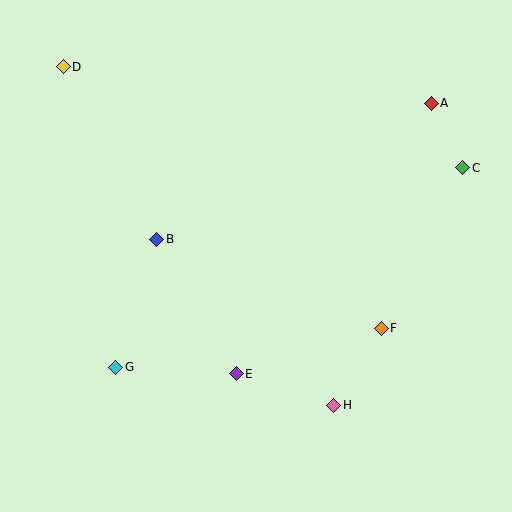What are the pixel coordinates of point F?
Point F is at (381, 328).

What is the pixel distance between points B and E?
The distance between B and E is 156 pixels.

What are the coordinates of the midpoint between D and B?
The midpoint between D and B is at (110, 153).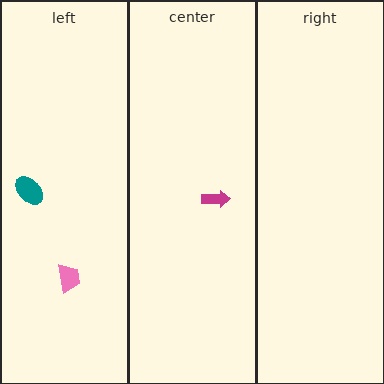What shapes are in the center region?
The magenta arrow.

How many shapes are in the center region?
1.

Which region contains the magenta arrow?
The center region.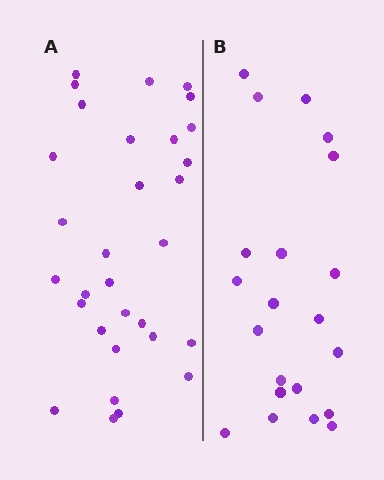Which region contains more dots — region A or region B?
Region A (the left region) has more dots.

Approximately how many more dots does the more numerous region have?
Region A has roughly 10 or so more dots than region B.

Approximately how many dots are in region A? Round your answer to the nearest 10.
About 30 dots. (The exact count is 31, which rounds to 30.)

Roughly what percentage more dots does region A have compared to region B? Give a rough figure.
About 50% more.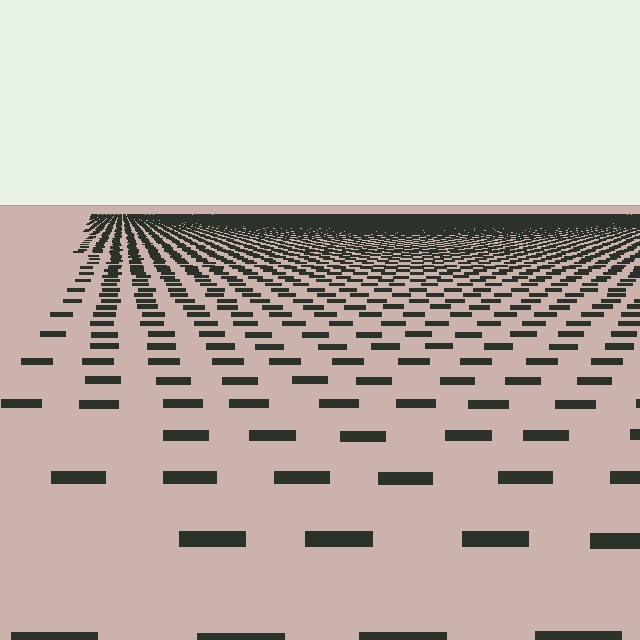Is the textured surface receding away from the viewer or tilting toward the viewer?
The surface is receding away from the viewer. Texture elements get smaller and denser toward the top.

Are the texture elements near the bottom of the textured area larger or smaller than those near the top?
Larger. Near the bottom, elements are closer to the viewer and appear at a bigger on-screen size.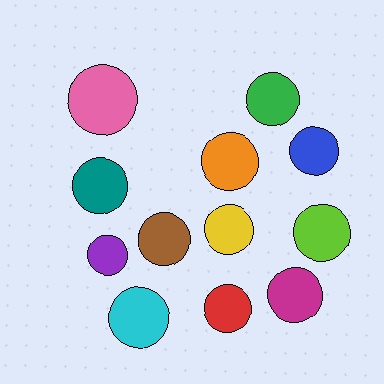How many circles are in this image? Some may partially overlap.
There are 12 circles.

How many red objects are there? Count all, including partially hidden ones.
There is 1 red object.